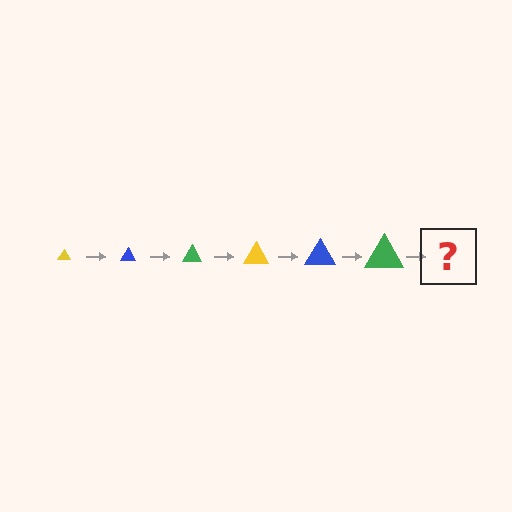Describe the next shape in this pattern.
It should be a yellow triangle, larger than the previous one.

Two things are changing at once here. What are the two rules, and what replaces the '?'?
The two rules are that the triangle grows larger each step and the color cycles through yellow, blue, and green. The '?' should be a yellow triangle, larger than the previous one.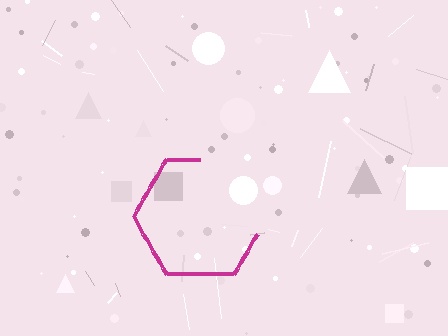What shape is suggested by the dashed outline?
The dashed outline suggests a hexagon.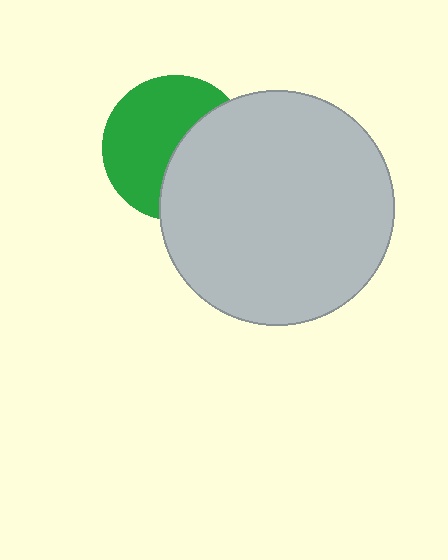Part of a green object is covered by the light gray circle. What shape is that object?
It is a circle.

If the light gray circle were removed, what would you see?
You would see the complete green circle.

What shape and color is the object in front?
The object in front is a light gray circle.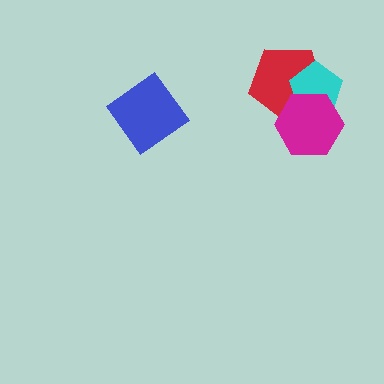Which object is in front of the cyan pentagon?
The magenta hexagon is in front of the cyan pentagon.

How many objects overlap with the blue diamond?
0 objects overlap with the blue diamond.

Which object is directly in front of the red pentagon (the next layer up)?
The cyan pentagon is directly in front of the red pentagon.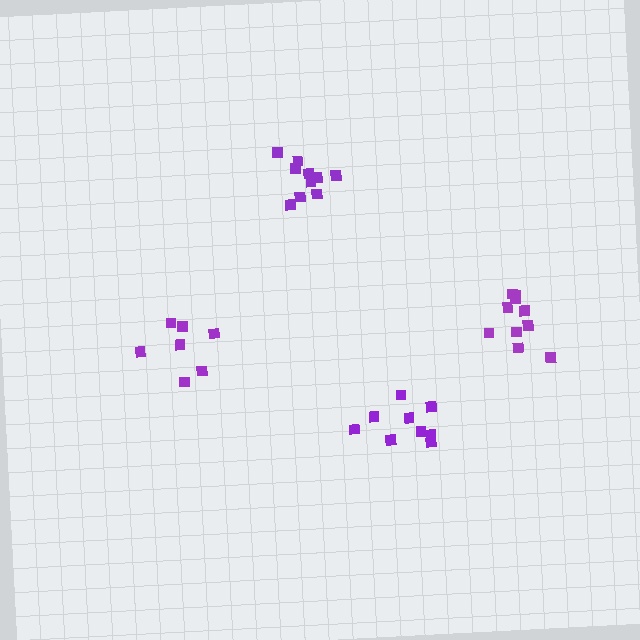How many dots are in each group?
Group 1: 10 dots, Group 2: 9 dots, Group 3: 7 dots, Group 4: 10 dots (36 total).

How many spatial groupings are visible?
There are 4 spatial groupings.